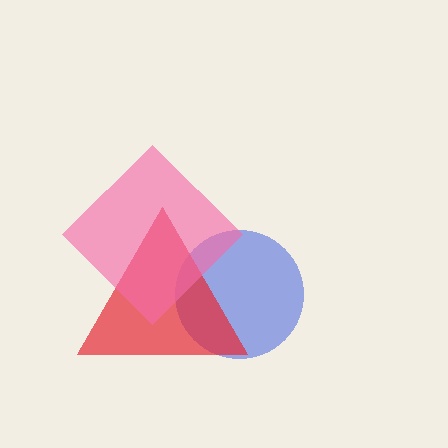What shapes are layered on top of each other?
The layered shapes are: a blue circle, a red triangle, a pink diamond.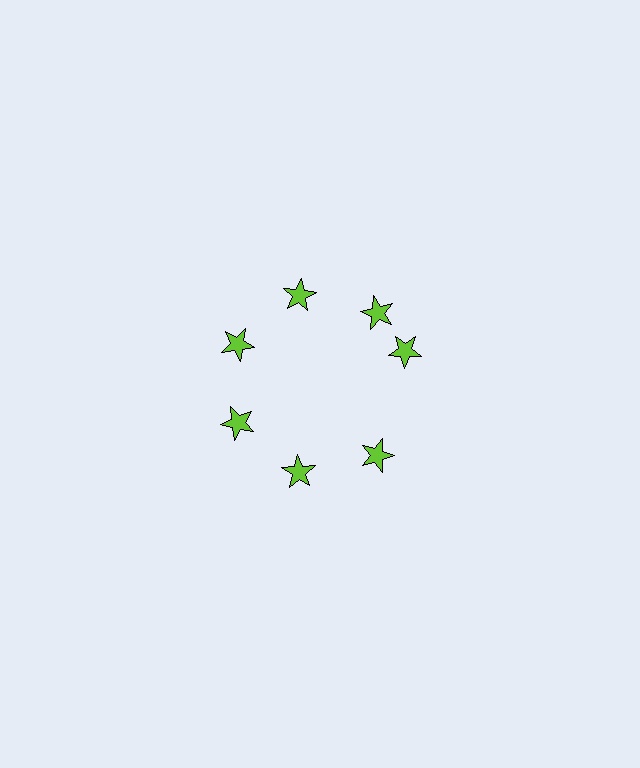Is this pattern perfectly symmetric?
No. The 7 lime stars are arranged in a ring, but one element near the 3 o'clock position is rotated out of alignment along the ring, breaking the 7-fold rotational symmetry.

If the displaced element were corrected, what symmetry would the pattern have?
It would have 7-fold rotational symmetry — the pattern would map onto itself every 51 degrees.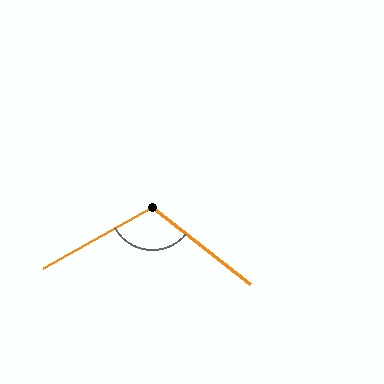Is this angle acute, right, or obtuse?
It is obtuse.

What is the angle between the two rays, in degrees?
Approximately 113 degrees.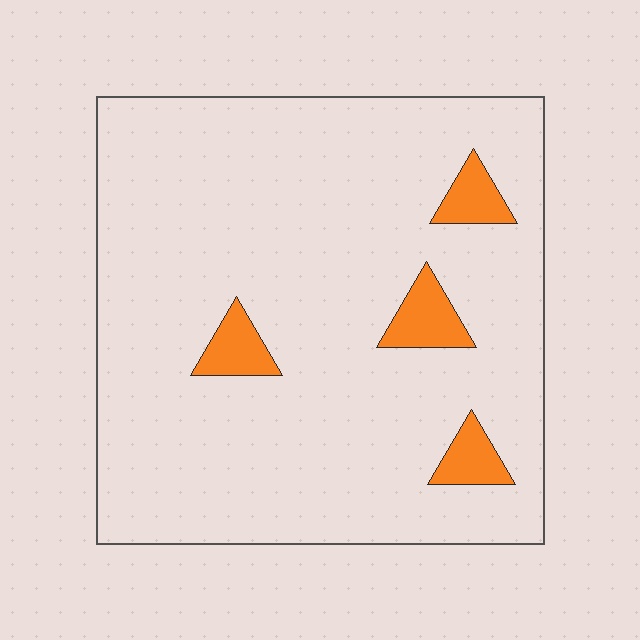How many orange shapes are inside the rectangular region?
4.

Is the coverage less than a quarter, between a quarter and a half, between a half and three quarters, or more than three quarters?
Less than a quarter.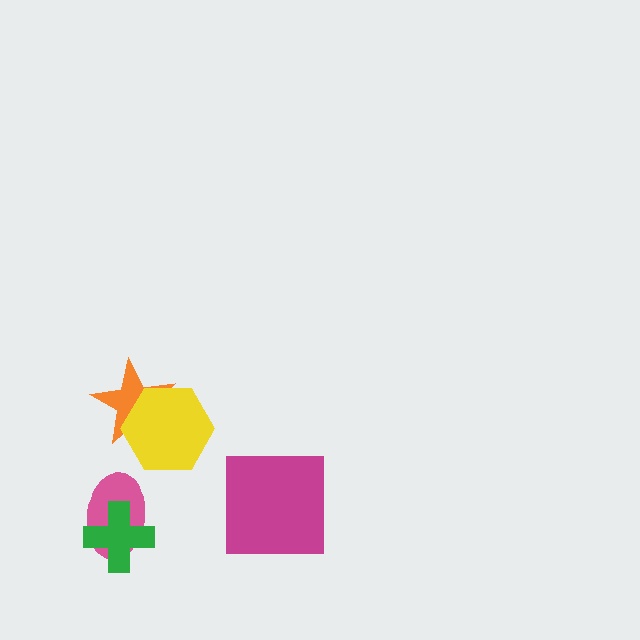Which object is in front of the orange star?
The yellow hexagon is in front of the orange star.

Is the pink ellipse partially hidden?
Yes, it is partially covered by another shape.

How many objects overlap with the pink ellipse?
1 object overlaps with the pink ellipse.